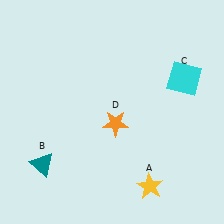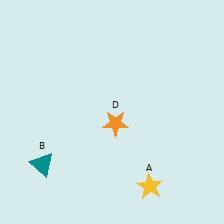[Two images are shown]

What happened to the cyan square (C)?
The cyan square (C) was removed in Image 2. It was in the top-right area of Image 1.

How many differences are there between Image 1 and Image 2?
There is 1 difference between the two images.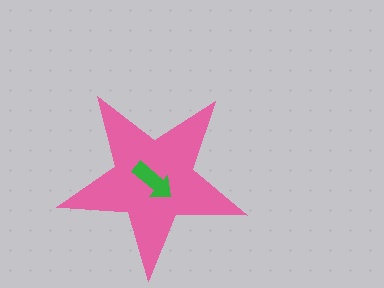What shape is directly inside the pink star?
The green arrow.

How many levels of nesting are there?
2.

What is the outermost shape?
The pink star.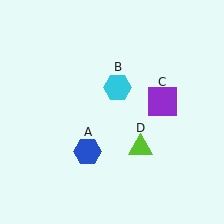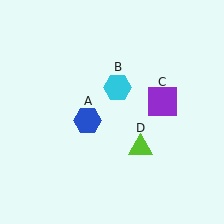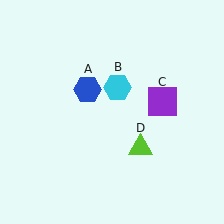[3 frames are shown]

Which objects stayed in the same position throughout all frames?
Cyan hexagon (object B) and purple square (object C) and lime triangle (object D) remained stationary.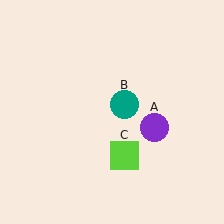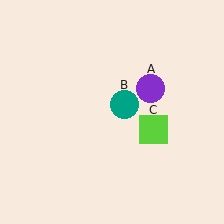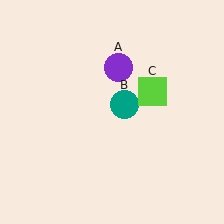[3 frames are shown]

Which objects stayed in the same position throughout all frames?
Teal circle (object B) remained stationary.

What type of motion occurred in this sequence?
The purple circle (object A), lime square (object C) rotated counterclockwise around the center of the scene.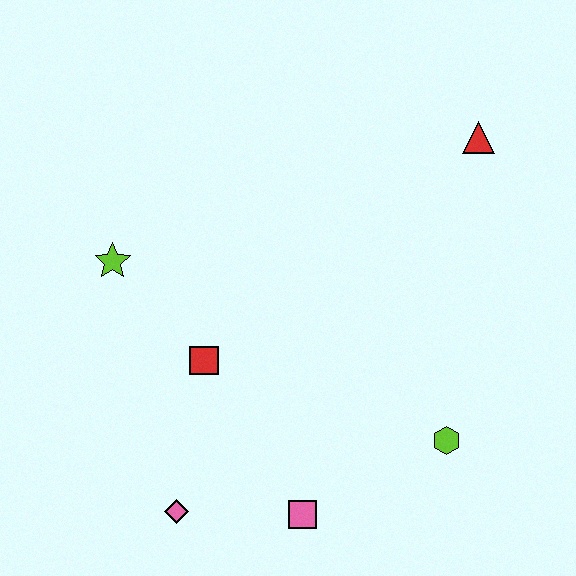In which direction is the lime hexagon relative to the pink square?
The lime hexagon is to the right of the pink square.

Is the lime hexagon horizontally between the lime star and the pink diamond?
No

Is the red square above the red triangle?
No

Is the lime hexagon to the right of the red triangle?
No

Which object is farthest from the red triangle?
The pink diamond is farthest from the red triangle.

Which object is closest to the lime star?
The red square is closest to the lime star.